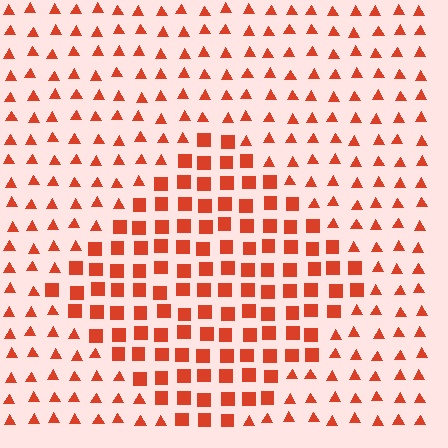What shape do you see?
I see a diamond.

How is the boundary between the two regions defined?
The boundary is defined by a change in element shape: squares inside vs. triangles outside. All elements share the same color and spacing.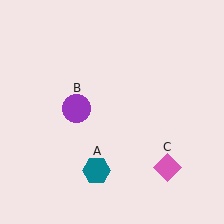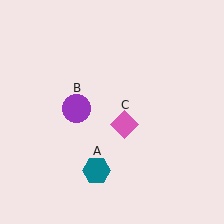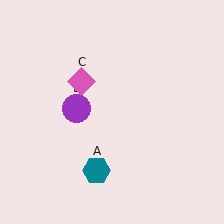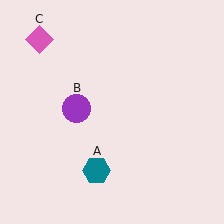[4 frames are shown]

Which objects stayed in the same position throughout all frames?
Teal hexagon (object A) and purple circle (object B) remained stationary.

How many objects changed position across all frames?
1 object changed position: pink diamond (object C).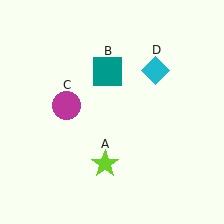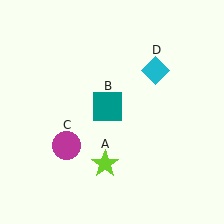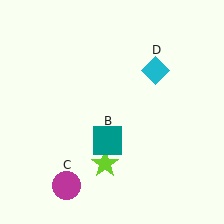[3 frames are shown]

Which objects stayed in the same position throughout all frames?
Lime star (object A) and cyan diamond (object D) remained stationary.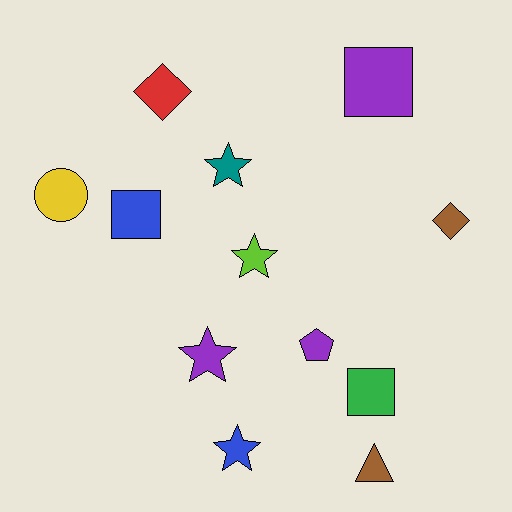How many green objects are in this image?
There is 1 green object.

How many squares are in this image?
There are 3 squares.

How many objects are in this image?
There are 12 objects.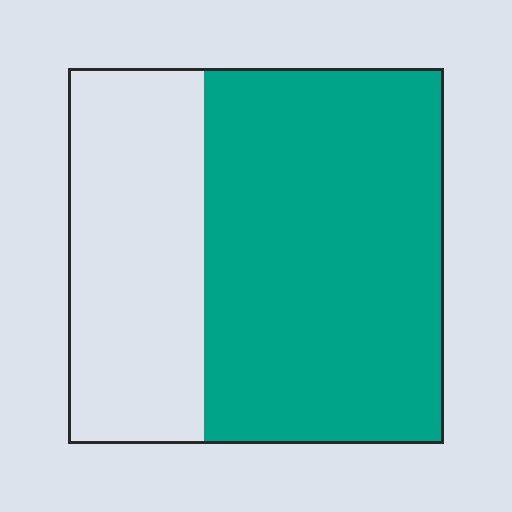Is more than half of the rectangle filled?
Yes.